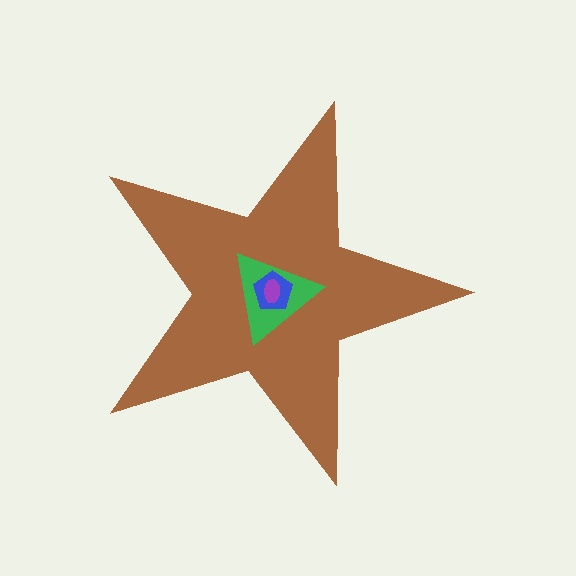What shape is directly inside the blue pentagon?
The purple ellipse.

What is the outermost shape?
The brown star.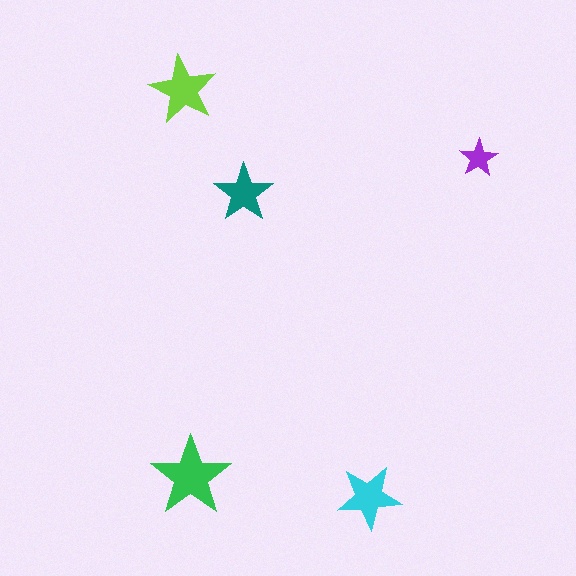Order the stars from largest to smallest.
the green one, the lime one, the cyan one, the teal one, the purple one.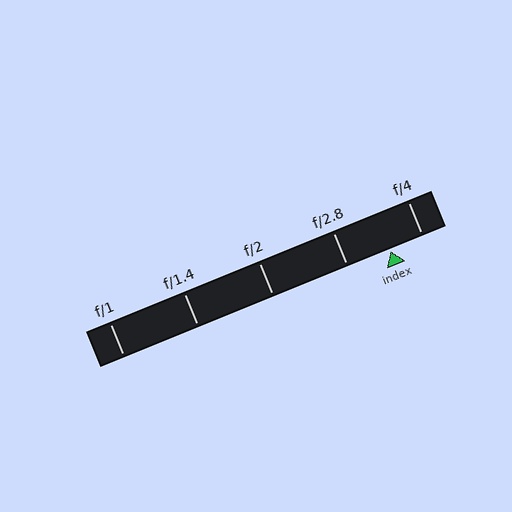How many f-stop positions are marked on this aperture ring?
There are 5 f-stop positions marked.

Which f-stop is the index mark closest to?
The index mark is closest to f/4.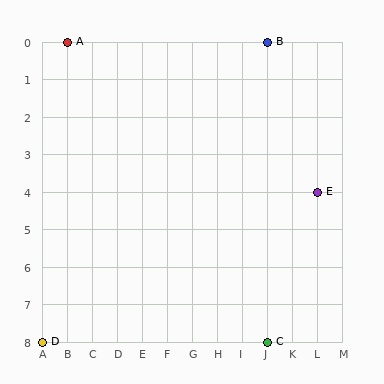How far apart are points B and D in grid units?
Points B and D are 9 columns and 8 rows apart (about 12.0 grid units diagonally).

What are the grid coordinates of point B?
Point B is at grid coordinates (J, 0).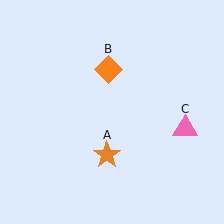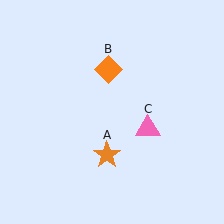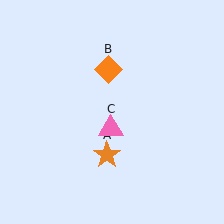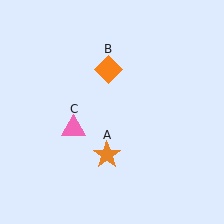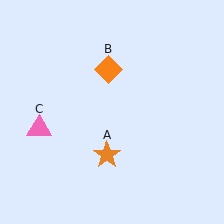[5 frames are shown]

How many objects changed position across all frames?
1 object changed position: pink triangle (object C).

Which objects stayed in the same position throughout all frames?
Orange star (object A) and orange diamond (object B) remained stationary.